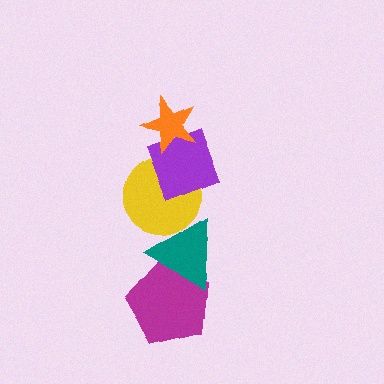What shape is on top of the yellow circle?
The purple diamond is on top of the yellow circle.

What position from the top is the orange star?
The orange star is 1st from the top.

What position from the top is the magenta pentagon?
The magenta pentagon is 5th from the top.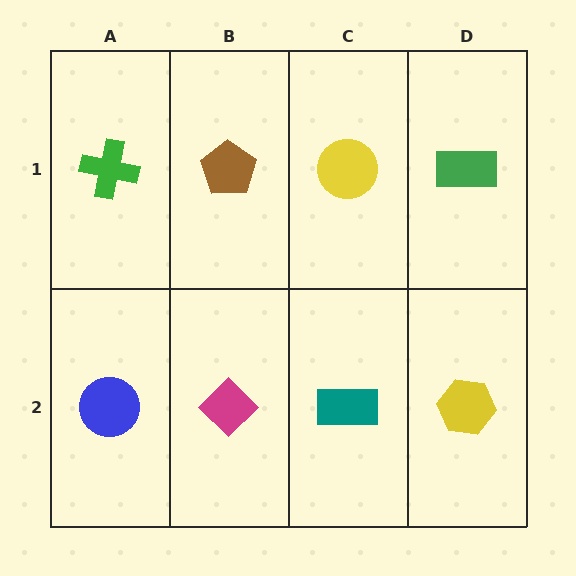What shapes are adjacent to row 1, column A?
A blue circle (row 2, column A), a brown pentagon (row 1, column B).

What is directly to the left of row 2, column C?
A magenta diamond.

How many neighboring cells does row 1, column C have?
3.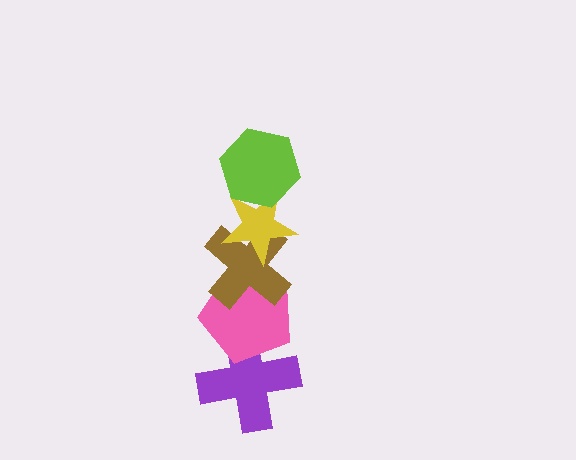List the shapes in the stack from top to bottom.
From top to bottom: the lime hexagon, the yellow star, the brown cross, the pink pentagon, the purple cross.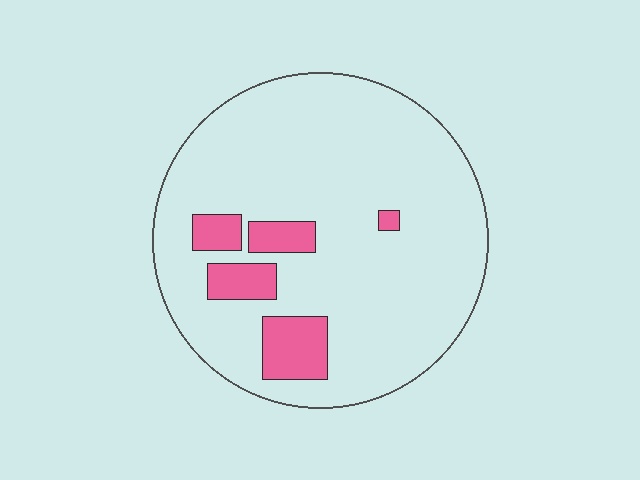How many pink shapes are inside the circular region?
5.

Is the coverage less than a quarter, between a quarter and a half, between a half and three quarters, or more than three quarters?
Less than a quarter.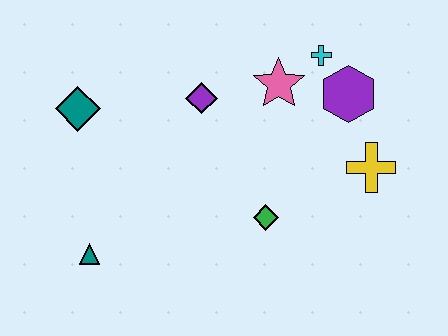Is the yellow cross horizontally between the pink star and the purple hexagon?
No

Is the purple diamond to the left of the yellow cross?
Yes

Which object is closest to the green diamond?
The yellow cross is closest to the green diamond.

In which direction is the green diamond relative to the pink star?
The green diamond is below the pink star.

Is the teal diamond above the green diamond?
Yes